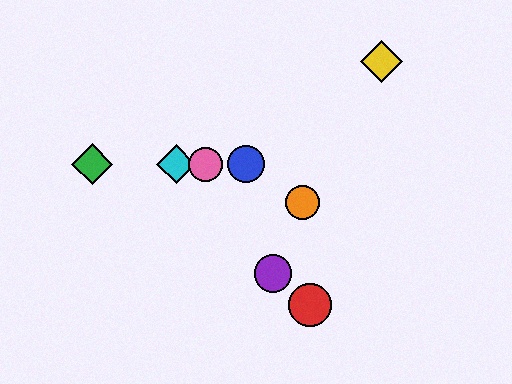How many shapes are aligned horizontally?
4 shapes (the blue circle, the green diamond, the cyan diamond, the pink circle) are aligned horizontally.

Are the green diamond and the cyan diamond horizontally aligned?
Yes, both are at y≈164.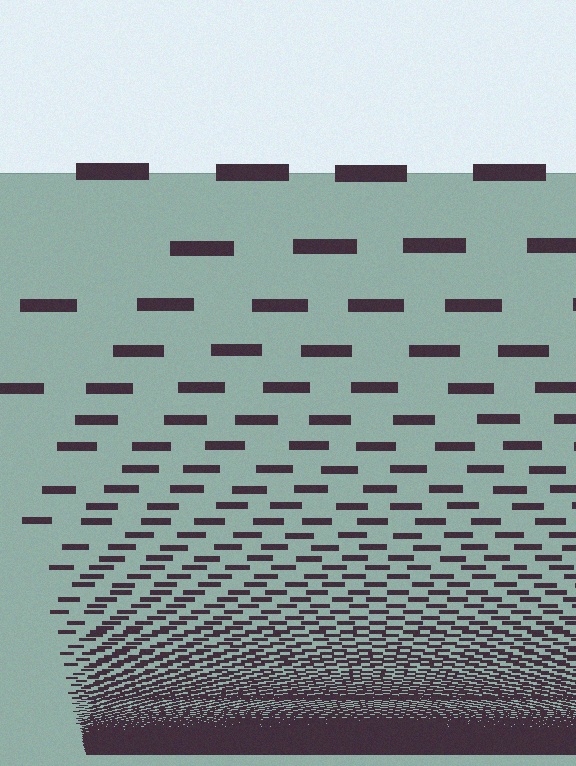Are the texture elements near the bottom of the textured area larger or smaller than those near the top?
Smaller. The gradient is inverted — elements near the bottom are smaller and denser.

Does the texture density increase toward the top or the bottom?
Density increases toward the bottom.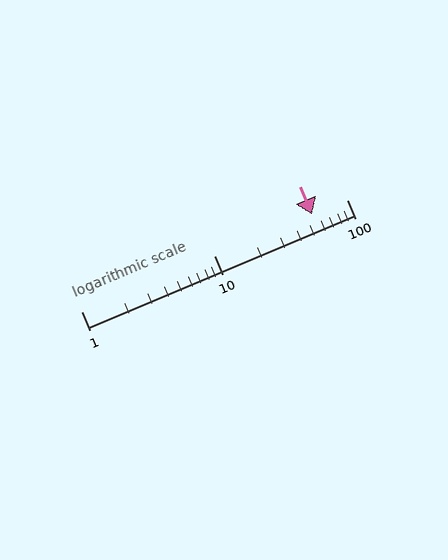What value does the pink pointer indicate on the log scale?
The pointer indicates approximately 55.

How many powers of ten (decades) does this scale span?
The scale spans 2 decades, from 1 to 100.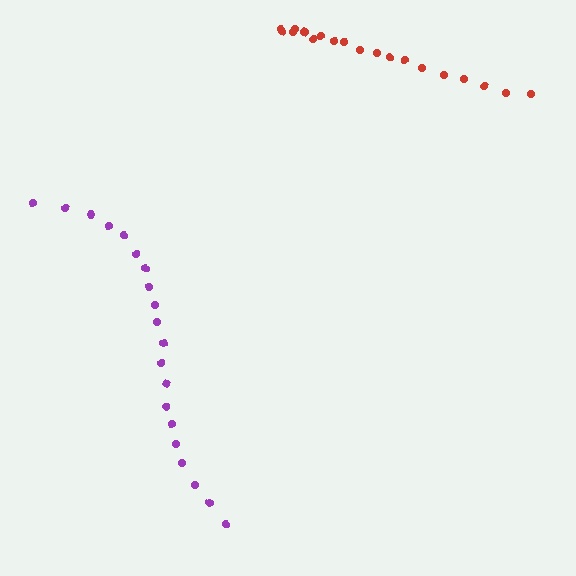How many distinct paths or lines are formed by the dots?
There are 2 distinct paths.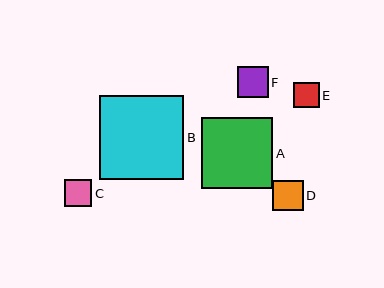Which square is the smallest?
Square E is the smallest with a size of approximately 25 pixels.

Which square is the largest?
Square B is the largest with a size of approximately 84 pixels.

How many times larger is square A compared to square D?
Square A is approximately 2.3 times the size of square D.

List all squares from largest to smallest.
From largest to smallest: B, A, F, D, C, E.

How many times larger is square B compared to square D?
Square B is approximately 2.7 times the size of square D.